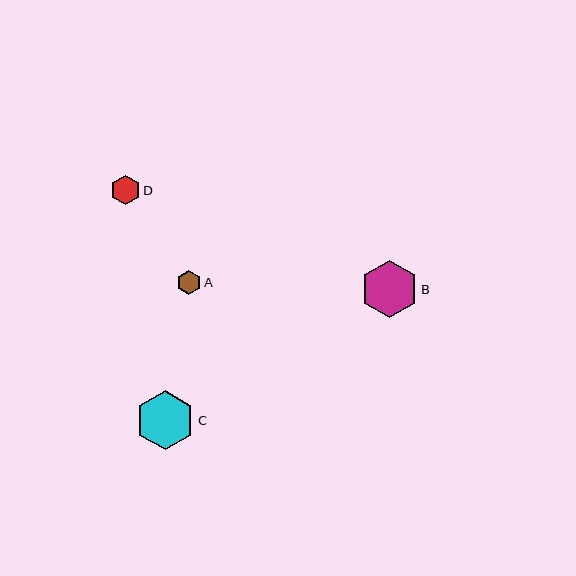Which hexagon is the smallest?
Hexagon A is the smallest with a size of approximately 24 pixels.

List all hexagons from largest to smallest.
From largest to smallest: C, B, D, A.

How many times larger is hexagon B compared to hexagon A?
Hexagon B is approximately 2.4 times the size of hexagon A.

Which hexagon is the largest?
Hexagon C is the largest with a size of approximately 59 pixels.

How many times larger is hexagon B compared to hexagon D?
Hexagon B is approximately 1.9 times the size of hexagon D.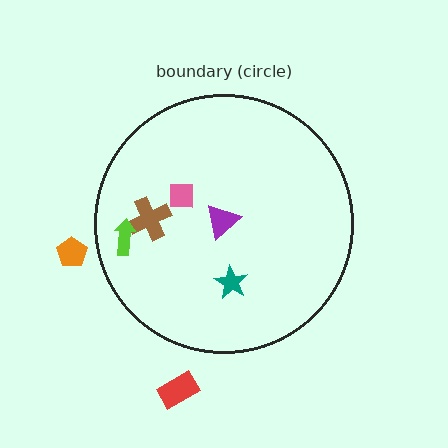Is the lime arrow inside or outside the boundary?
Inside.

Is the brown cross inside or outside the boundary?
Inside.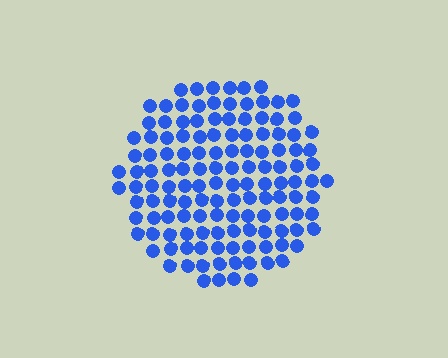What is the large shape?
The large shape is a circle.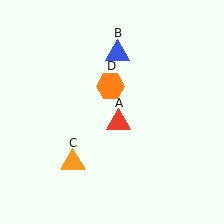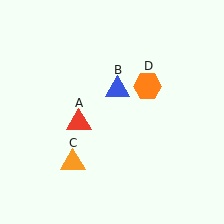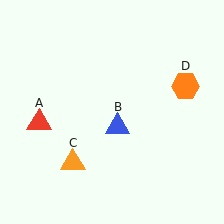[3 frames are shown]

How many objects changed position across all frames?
3 objects changed position: red triangle (object A), blue triangle (object B), orange hexagon (object D).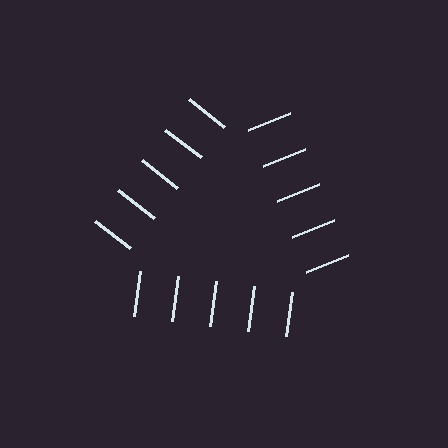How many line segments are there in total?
15 — 5 along each of the 3 edges.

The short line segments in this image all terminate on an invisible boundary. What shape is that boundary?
An illusory triangle — the line segments terminate on its edges but no continuous stroke is drawn.